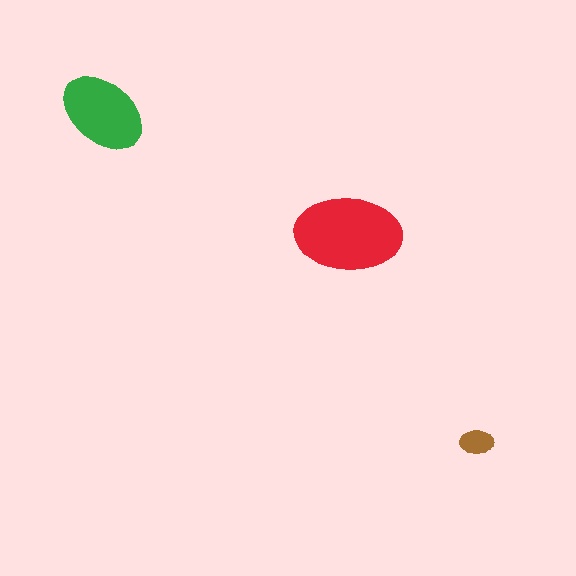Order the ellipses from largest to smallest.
the red one, the green one, the brown one.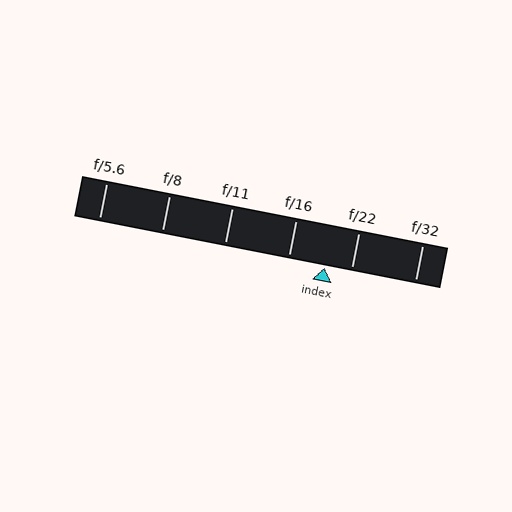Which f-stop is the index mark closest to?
The index mark is closest to f/22.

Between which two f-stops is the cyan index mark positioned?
The index mark is between f/16 and f/22.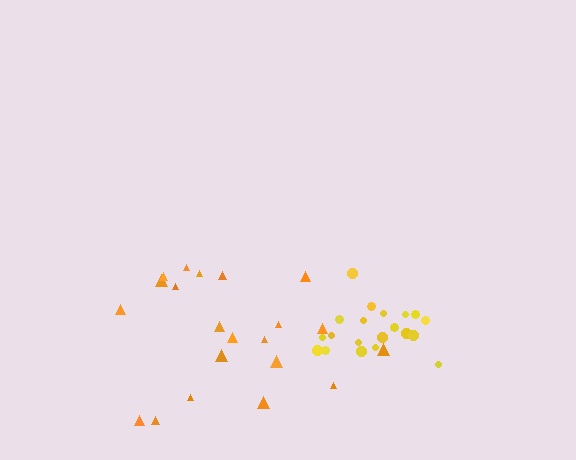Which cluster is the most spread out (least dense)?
Orange.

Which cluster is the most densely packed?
Yellow.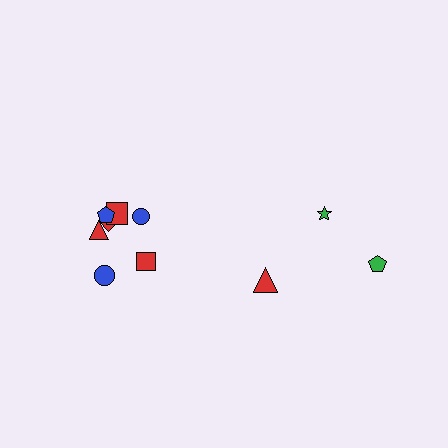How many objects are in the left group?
There are 7 objects.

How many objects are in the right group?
There are 3 objects.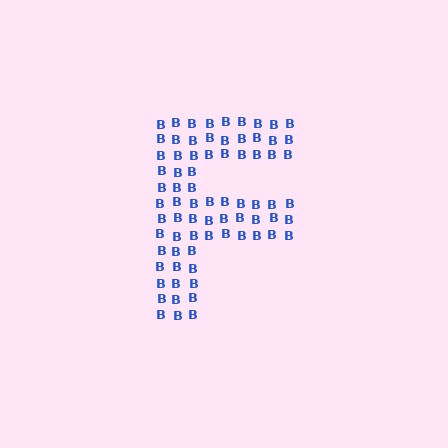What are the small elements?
The small elements are letter B's.